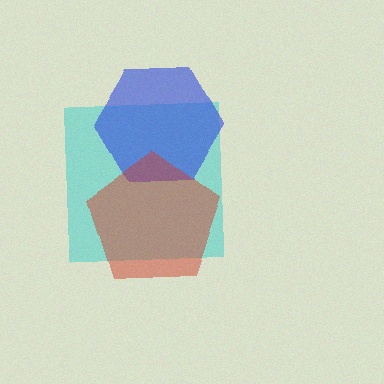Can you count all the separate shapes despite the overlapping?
Yes, there are 3 separate shapes.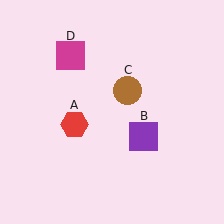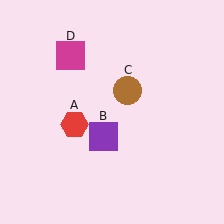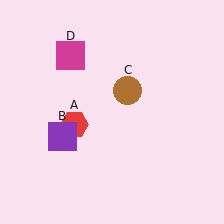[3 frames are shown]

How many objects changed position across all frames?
1 object changed position: purple square (object B).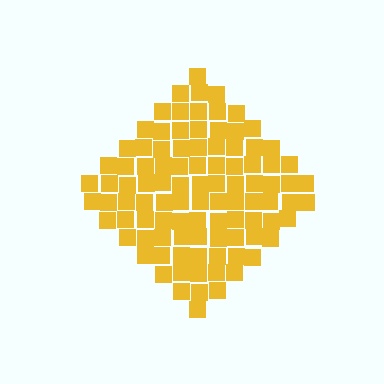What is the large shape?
The large shape is a diamond.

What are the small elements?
The small elements are squares.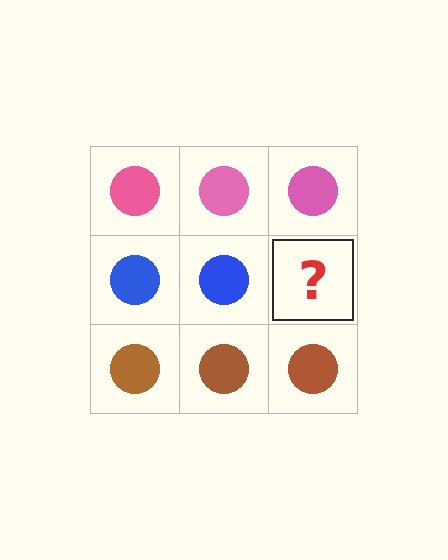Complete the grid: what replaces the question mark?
The question mark should be replaced with a blue circle.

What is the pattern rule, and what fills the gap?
The rule is that each row has a consistent color. The gap should be filled with a blue circle.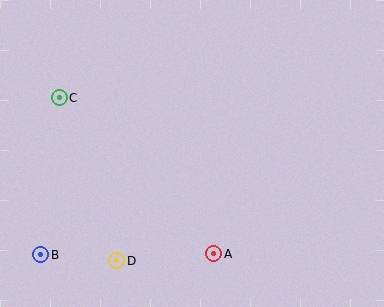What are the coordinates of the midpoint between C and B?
The midpoint between C and B is at (50, 176).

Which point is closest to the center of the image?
Point A at (214, 254) is closest to the center.